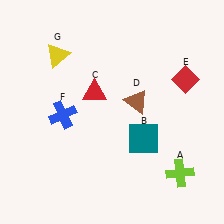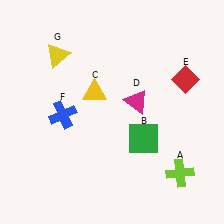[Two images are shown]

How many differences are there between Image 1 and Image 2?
There are 3 differences between the two images.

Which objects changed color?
B changed from teal to green. C changed from red to yellow. D changed from brown to magenta.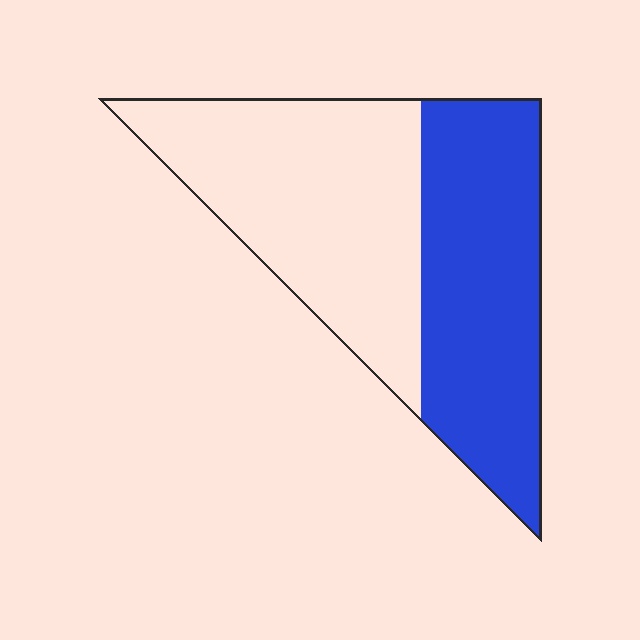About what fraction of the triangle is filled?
About one half (1/2).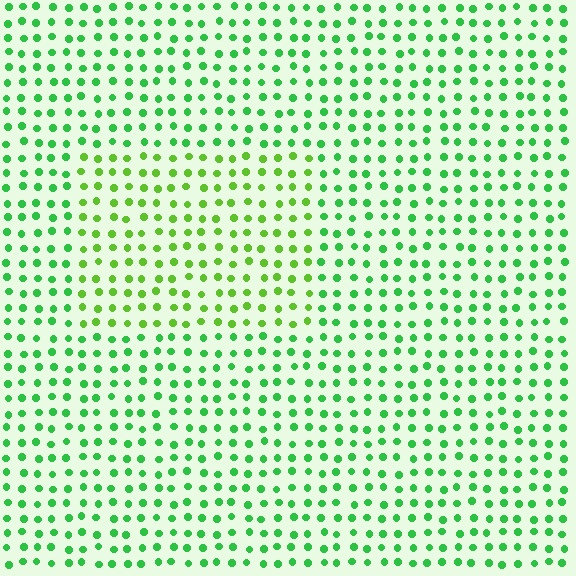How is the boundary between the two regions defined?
The boundary is defined purely by a slight shift in hue (about 29 degrees). Spacing, size, and orientation are identical on both sides.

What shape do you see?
I see a rectangle.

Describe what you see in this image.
The image is filled with small green elements in a uniform arrangement. A rectangle-shaped region is visible where the elements are tinted to a slightly different hue, forming a subtle color boundary.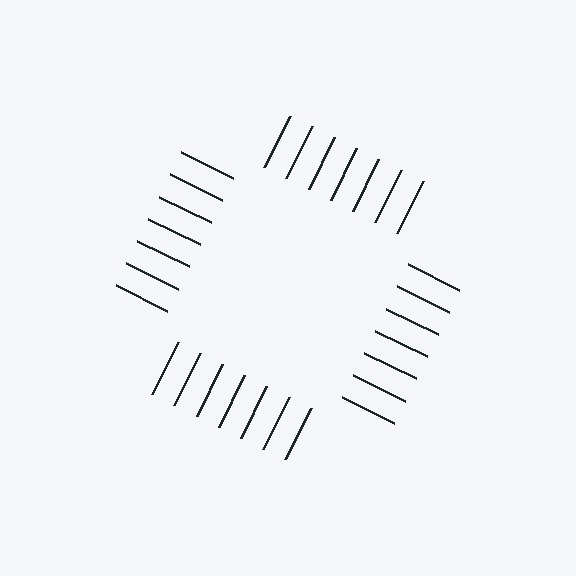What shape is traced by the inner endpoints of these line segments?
An illusory square — the line segments terminate on its edges but no continuous stroke is drawn.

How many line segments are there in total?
28 — 7 along each of the 4 edges.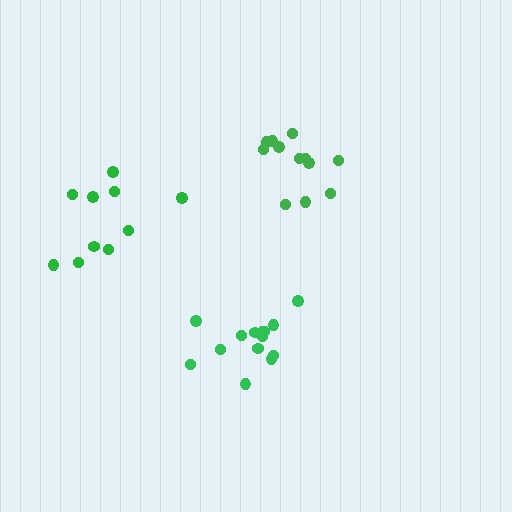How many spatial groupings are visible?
There are 3 spatial groupings.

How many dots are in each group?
Group 1: 14 dots, Group 2: 12 dots, Group 3: 10 dots (36 total).